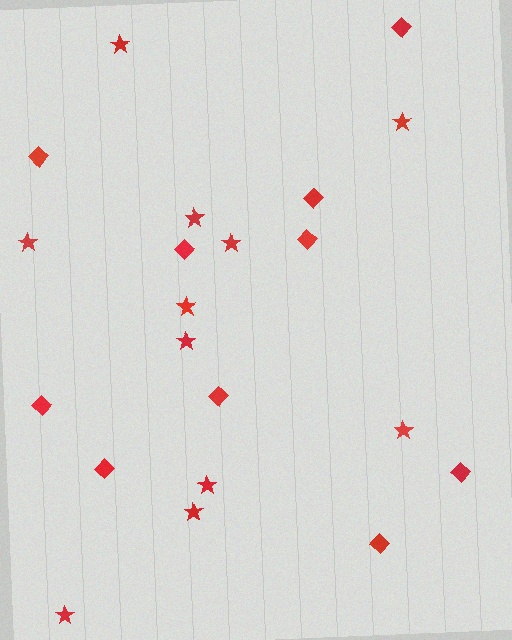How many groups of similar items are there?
There are 2 groups: one group of stars (11) and one group of diamonds (10).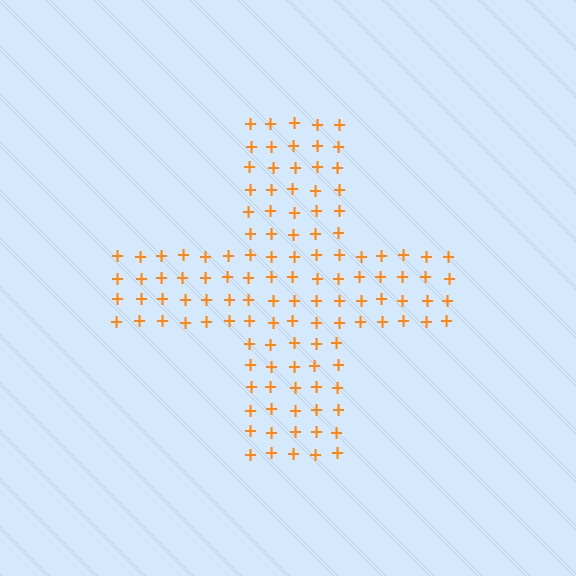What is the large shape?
The large shape is a cross.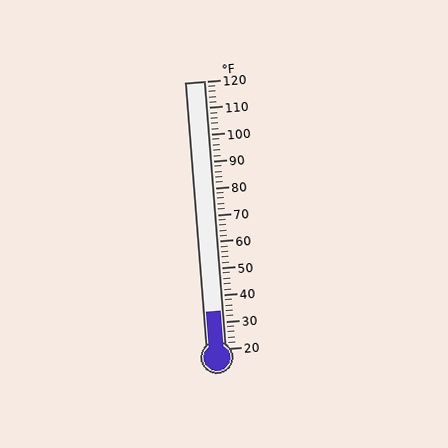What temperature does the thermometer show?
The thermometer shows approximately 34°F.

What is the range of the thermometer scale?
The thermometer scale ranges from 20°F to 120°F.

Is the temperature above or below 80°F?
The temperature is below 80°F.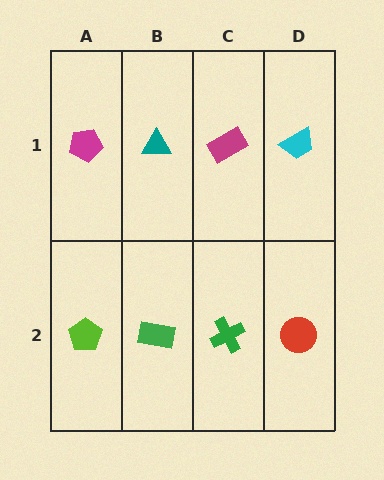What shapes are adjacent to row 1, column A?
A lime pentagon (row 2, column A), a teal triangle (row 1, column B).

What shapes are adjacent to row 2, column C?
A magenta rectangle (row 1, column C), a green rectangle (row 2, column B), a red circle (row 2, column D).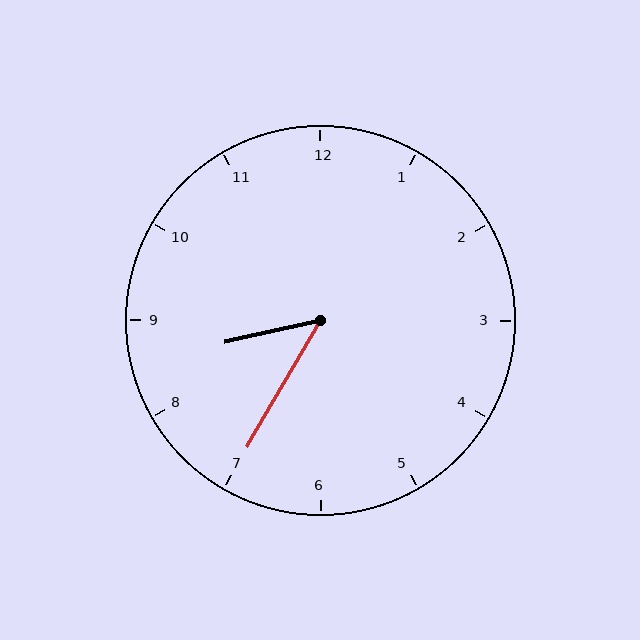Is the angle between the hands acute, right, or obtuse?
It is acute.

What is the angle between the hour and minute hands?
Approximately 48 degrees.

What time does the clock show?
8:35.